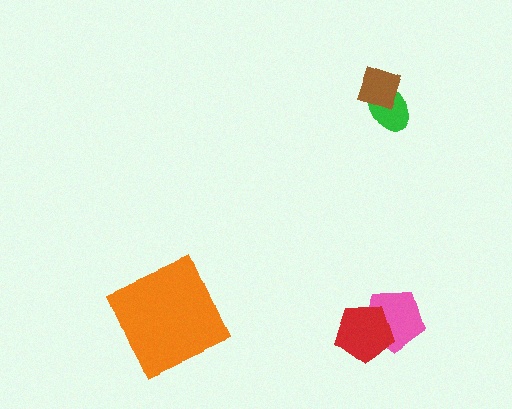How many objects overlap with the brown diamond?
1 object overlaps with the brown diamond.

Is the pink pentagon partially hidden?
Yes, it is partially covered by another shape.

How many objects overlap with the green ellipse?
1 object overlaps with the green ellipse.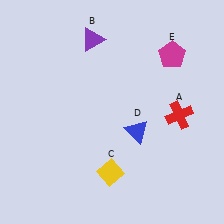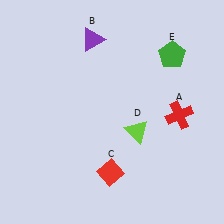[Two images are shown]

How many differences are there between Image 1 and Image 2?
There are 3 differences between the two images.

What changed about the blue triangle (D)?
In Image 1, D is blue. In Image 2, it changed to lime.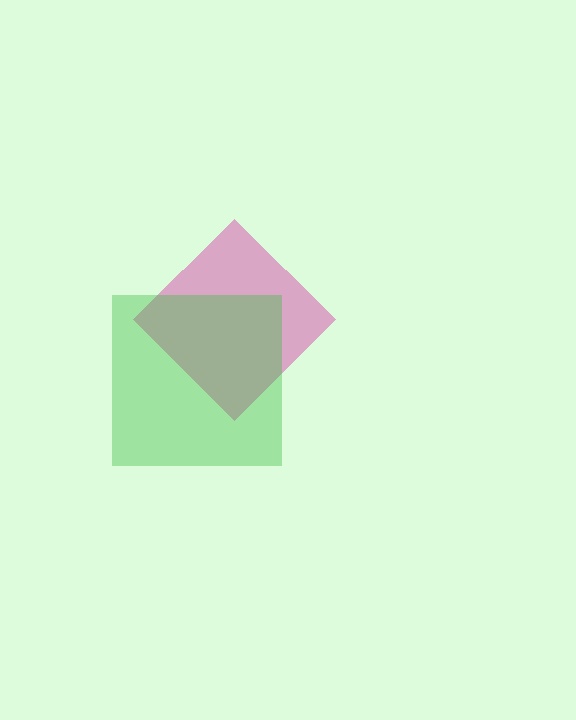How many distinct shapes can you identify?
There are 2 distinct shapes: a pink diamond, a green square.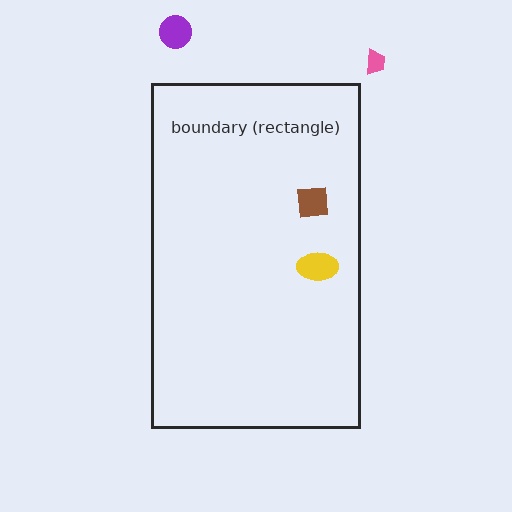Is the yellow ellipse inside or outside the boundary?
Inside.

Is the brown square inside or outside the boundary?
Inside.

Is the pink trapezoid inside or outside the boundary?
Outside.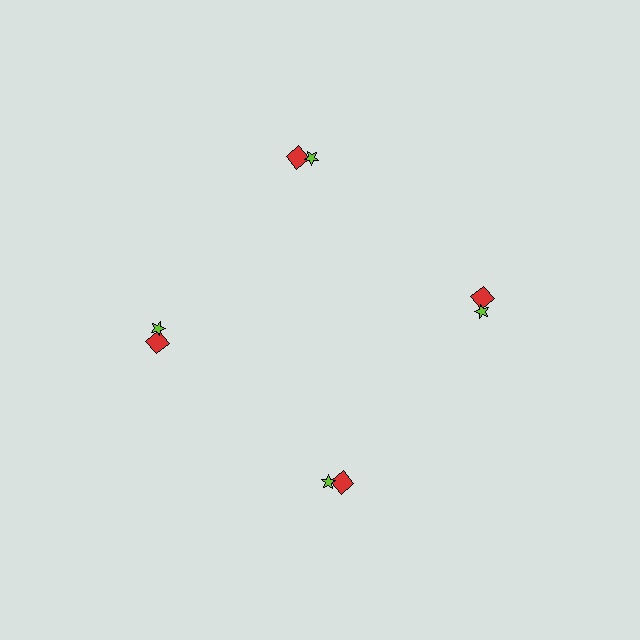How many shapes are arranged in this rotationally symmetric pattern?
There are 8 shapes, arranged in 4 groups of 2.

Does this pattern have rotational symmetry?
Yes, this pattern has 4-fold rotational symmetry. It looks the same after rotating 90 degrees around the center.